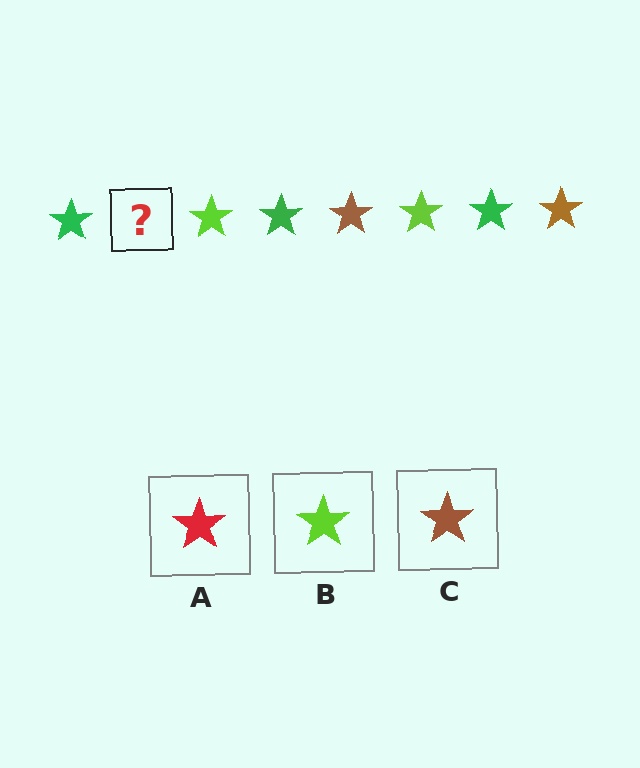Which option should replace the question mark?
Option C.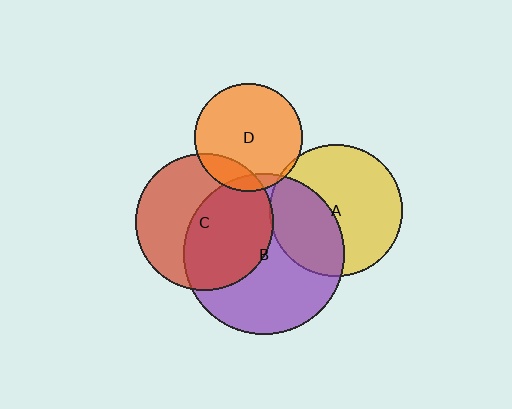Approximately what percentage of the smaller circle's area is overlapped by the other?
Approximately 10%.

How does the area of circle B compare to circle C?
Approximately 1.4 times.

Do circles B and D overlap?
Yes.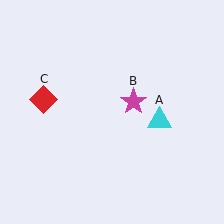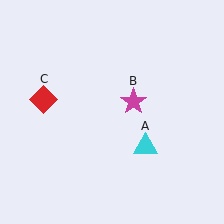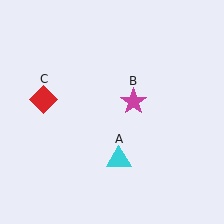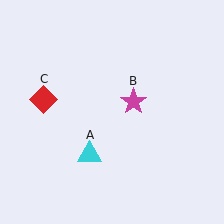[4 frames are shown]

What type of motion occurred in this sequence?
The cyan triangle (object A) rotated clockwise around the center of the scene.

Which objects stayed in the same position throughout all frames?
Magenta star (object B) and red diamond (object C) remained stationary.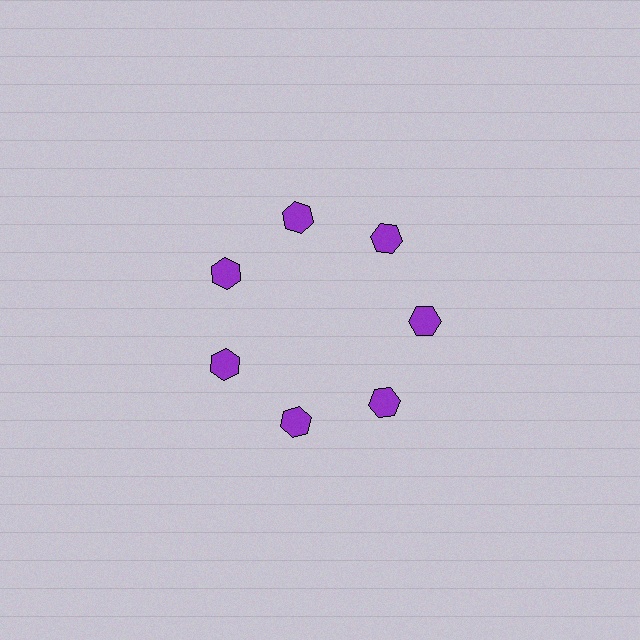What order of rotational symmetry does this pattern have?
This pattern has 7-fold rotational symmetry.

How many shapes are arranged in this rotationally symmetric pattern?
There are 7 shapes, arranged in 7 groups of 1.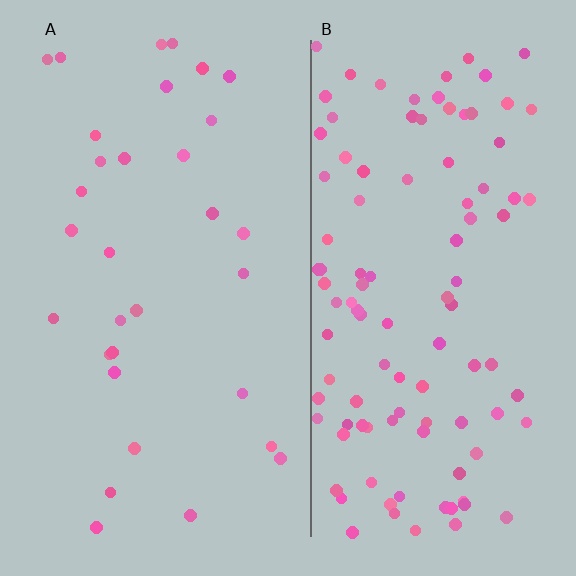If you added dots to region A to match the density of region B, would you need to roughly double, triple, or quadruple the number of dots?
Approximately triple.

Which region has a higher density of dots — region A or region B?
B (the right).